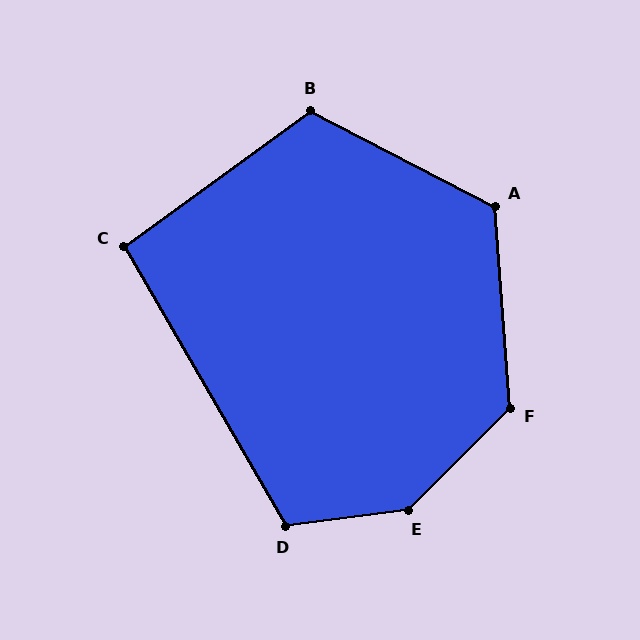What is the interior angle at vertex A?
Approximately 121 degrees (obtuse).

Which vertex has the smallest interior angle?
C, at approximately 96 degrees.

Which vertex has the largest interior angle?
E, at approximately 143 degrees.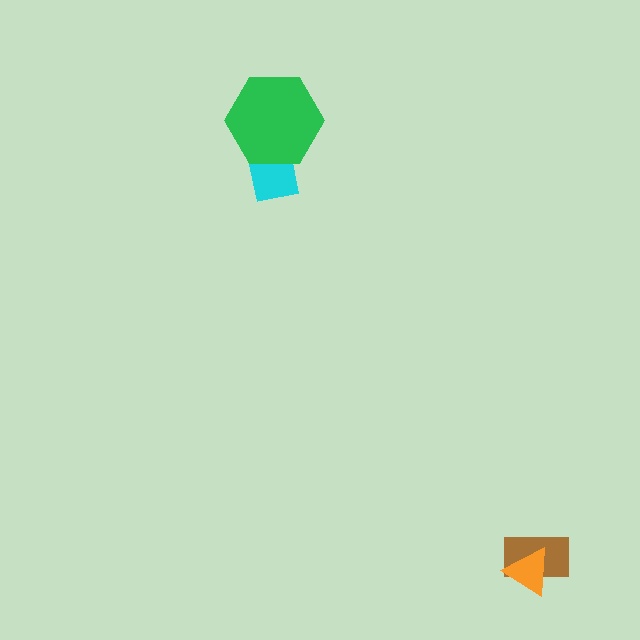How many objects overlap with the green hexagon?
1 object overlaps with the green hexagon.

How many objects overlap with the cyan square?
1 object overlaps with the cyan square.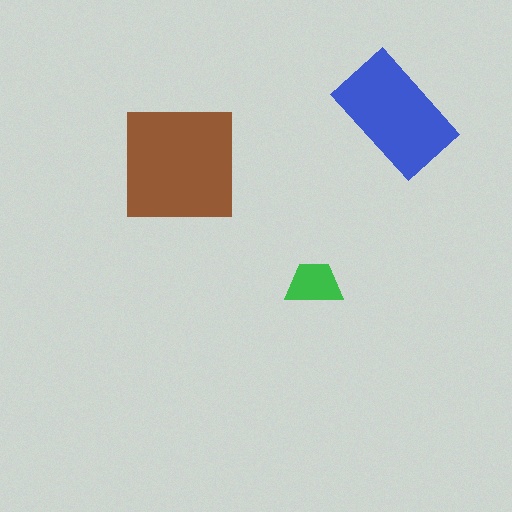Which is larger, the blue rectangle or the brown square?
The brown square.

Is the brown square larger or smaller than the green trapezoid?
Larger.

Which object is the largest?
The brown square.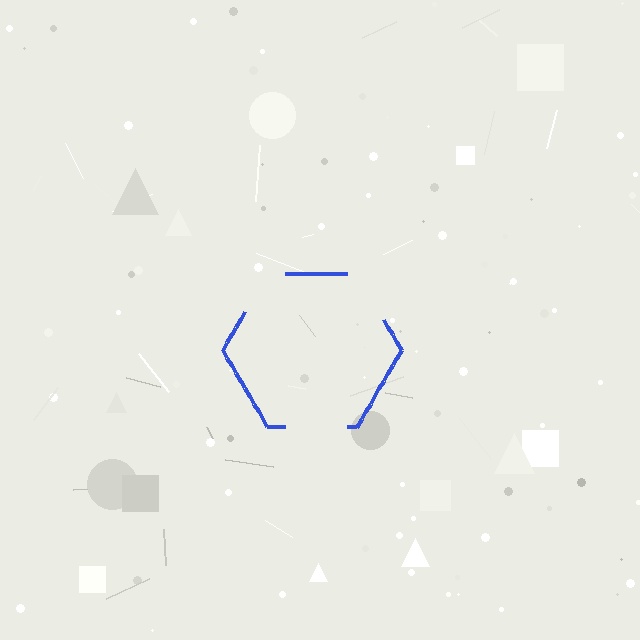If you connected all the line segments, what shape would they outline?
They would outline a hexagon.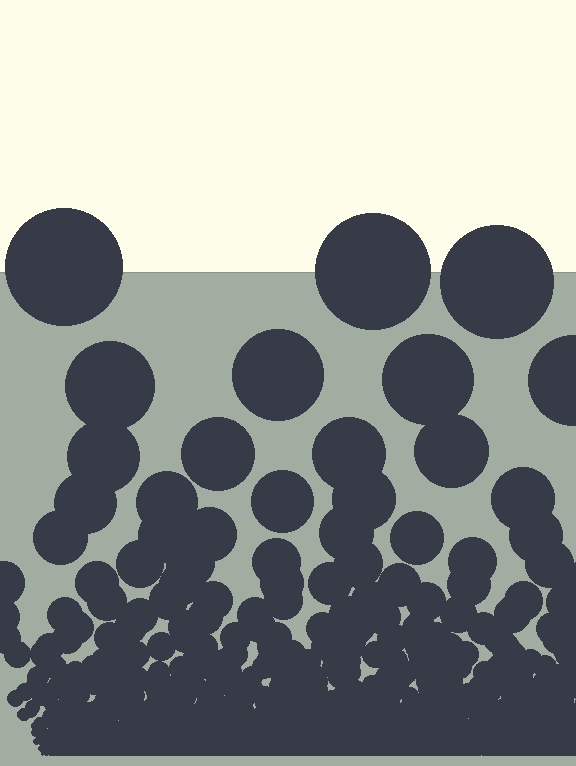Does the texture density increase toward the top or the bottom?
Density increases toward the bottom.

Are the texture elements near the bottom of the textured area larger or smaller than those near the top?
Smaller. The gradient is inverted — elements near the bottom are smaller and denser.